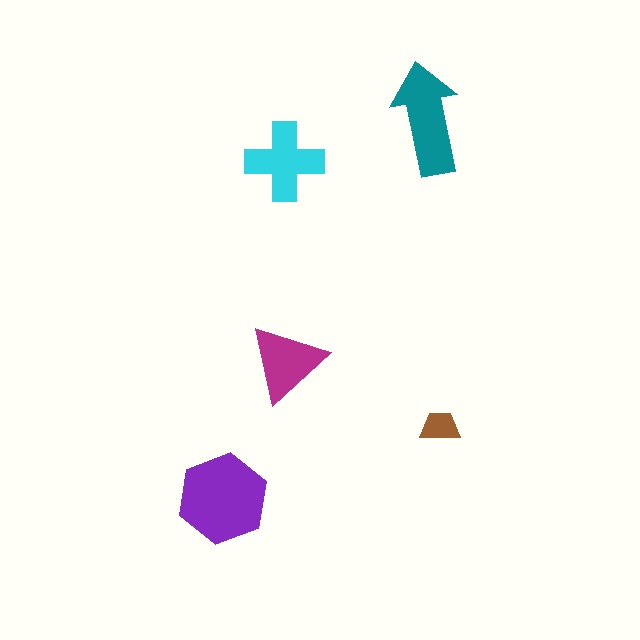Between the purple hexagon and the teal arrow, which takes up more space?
The purple hexagon.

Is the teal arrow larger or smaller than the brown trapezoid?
Larger.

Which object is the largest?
The purple hexagon.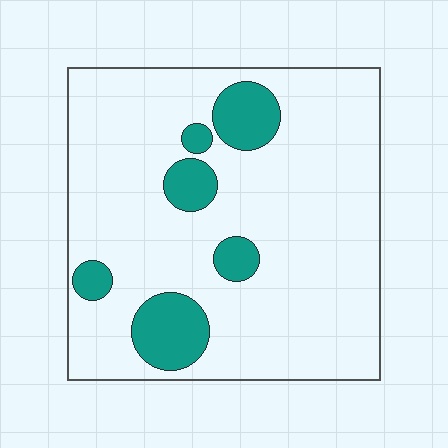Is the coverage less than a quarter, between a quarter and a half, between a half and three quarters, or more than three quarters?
Less than a quarter.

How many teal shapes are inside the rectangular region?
6.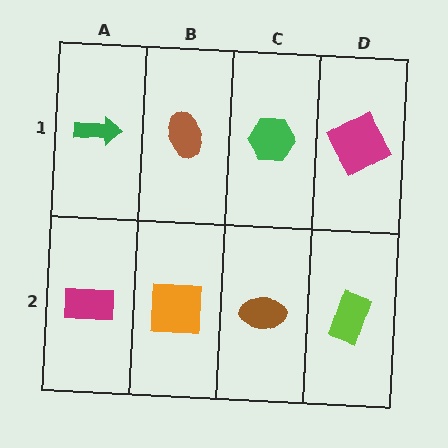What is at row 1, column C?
A green hexagon.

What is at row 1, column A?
A green arrow.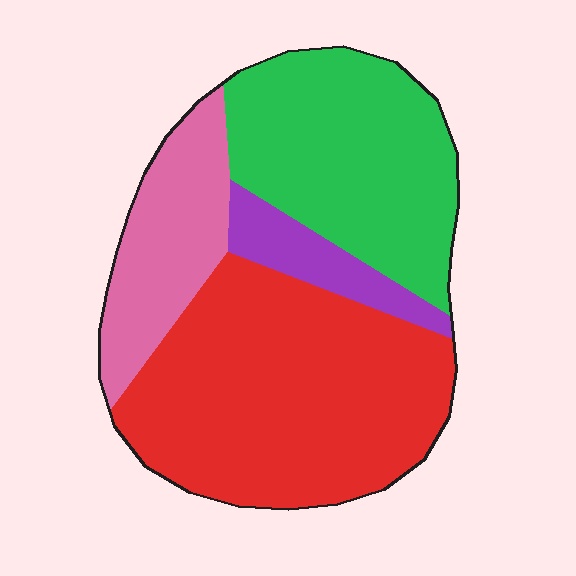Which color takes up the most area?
Red, at roughly 45%.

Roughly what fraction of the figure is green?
Green covers about 30% of the figure.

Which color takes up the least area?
Purple, at roughly 10%.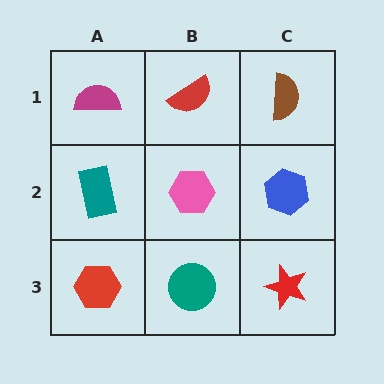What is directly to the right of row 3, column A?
A teal circle.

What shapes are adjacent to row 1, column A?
A teal rectangle (row 2, column A), a red semicircle (row 1, column B).